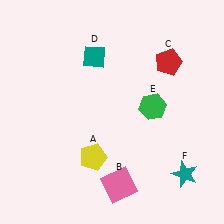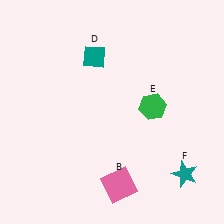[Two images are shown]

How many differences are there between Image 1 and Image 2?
There are 2 differences between the two images.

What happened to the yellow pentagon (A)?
The yellow pentagon (A) was removed in Image 2. It was in the bottom-left area of Image 1.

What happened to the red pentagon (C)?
The red pentagon (C) was removed in Image 2. It was in the top-right area of Image 1.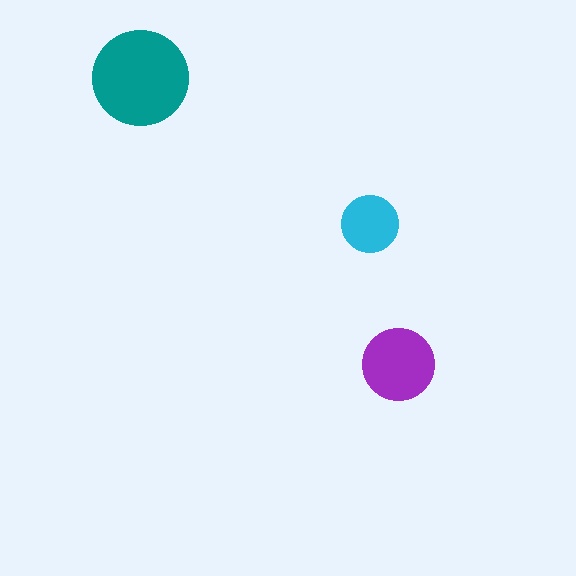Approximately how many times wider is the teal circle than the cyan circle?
About 1.5 times wider.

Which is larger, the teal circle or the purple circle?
The teal one.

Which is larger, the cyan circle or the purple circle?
The purple one.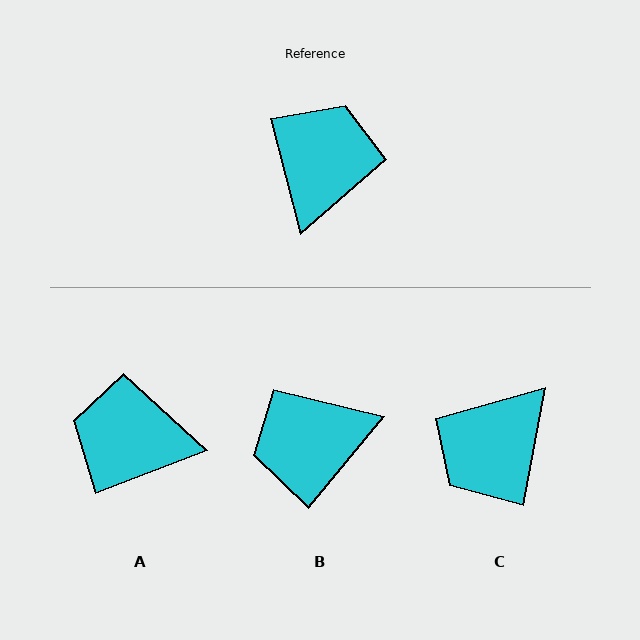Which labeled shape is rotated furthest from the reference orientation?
C, about 154 degrees away.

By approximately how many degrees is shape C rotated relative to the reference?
Approximately 154 degrees counter-clockwise.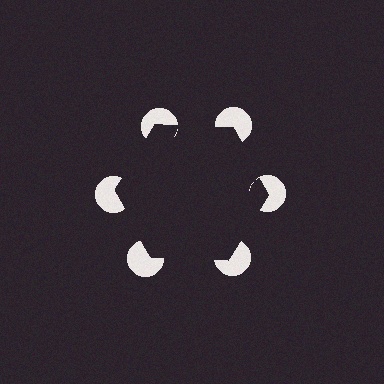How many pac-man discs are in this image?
There are 6 — one at each vertex of the illusory hexagon.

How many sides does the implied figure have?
6 sides.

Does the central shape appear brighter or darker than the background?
It typically appears slightly darker than the background, even though no actual brightness change is drawn.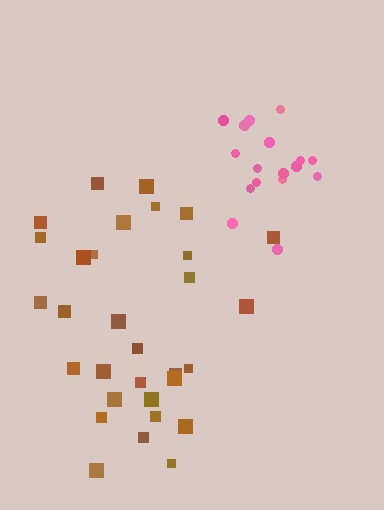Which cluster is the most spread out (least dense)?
Brown.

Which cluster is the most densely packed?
Pink.